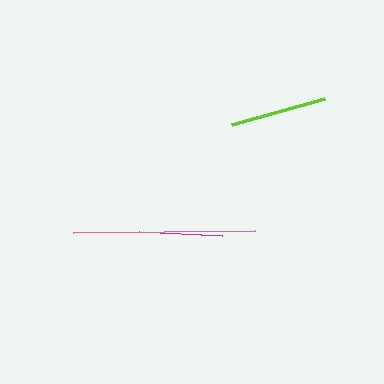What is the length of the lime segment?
The lime segment is approximately 97 pixels long.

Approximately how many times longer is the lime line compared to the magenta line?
The lime line is approximately 1.2 times the length of the magenta line.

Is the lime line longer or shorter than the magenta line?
The lime line is longer than the magenta line.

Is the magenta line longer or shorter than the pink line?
The pink line is longer than the magenta line.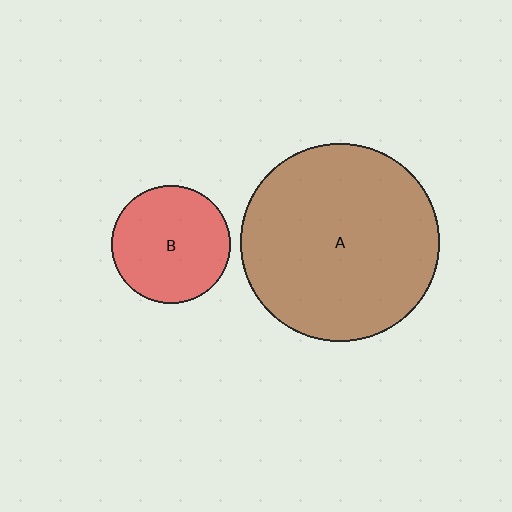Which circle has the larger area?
Circle A (brown).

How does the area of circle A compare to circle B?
Approximately 2.8 times.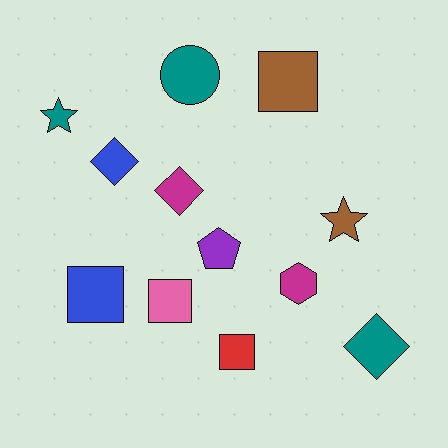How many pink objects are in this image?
There is 1 pink object.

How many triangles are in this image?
There are no triangles.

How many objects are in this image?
There are 12 objects.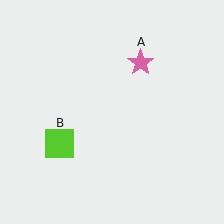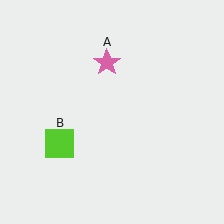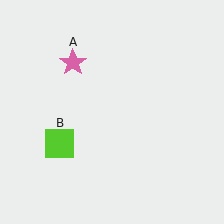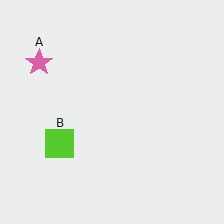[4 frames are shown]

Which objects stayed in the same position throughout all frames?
Lime square (object B) remained stationary.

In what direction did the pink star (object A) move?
The pink star (object A) moved left.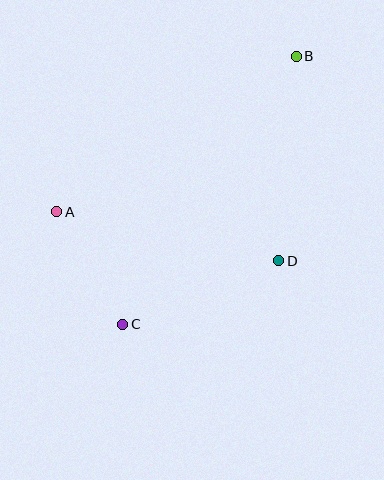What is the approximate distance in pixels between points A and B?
The distance between A and B is approximately 286 pixels.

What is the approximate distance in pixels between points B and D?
The distance between B and D is approximately 205 pixels.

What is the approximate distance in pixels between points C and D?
The distance between C and D is approximately 168 pixels.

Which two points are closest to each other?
Points A and C are closest to each other.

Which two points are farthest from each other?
Points B and C are farthest from each other.